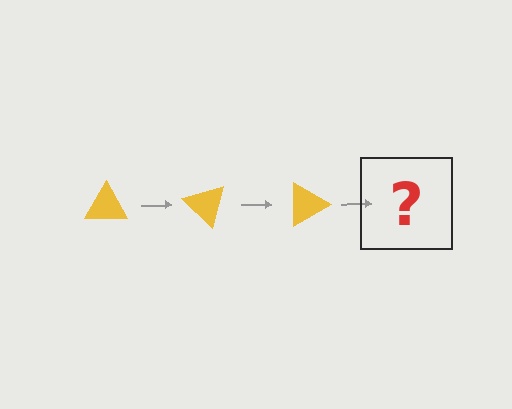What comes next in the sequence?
The next element should be a yellow triangle rotated 135 degrees.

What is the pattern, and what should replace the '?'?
The pattern is that the triangle rotates 45 degrees each step. The '?' should be a yellow triangle rotated 135 degrees.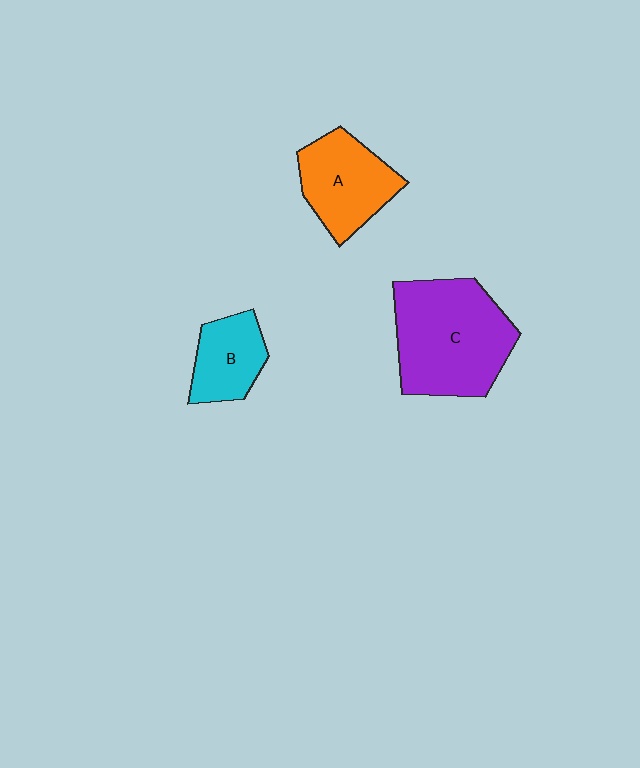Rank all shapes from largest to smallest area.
From largest to smallest: C (purple), A (orange), B (cyan).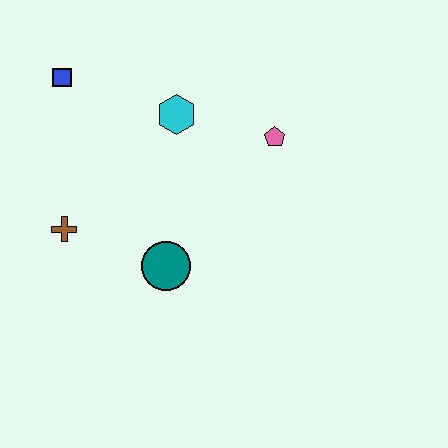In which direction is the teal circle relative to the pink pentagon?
The teal circle is below the pink pentagon.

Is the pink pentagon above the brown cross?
Yes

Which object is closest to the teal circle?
The brown cross is closest to the teal circle.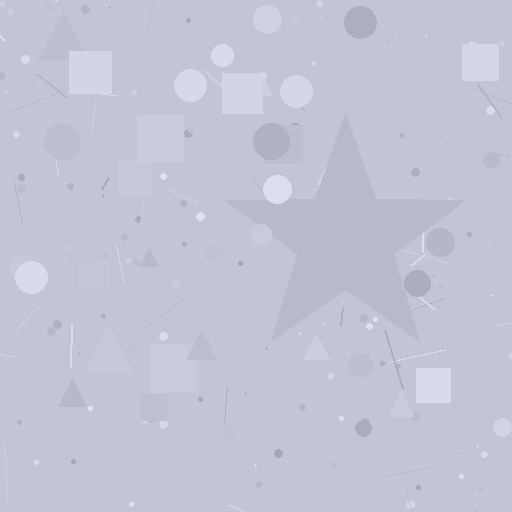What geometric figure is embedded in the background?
A star is embedded in the background.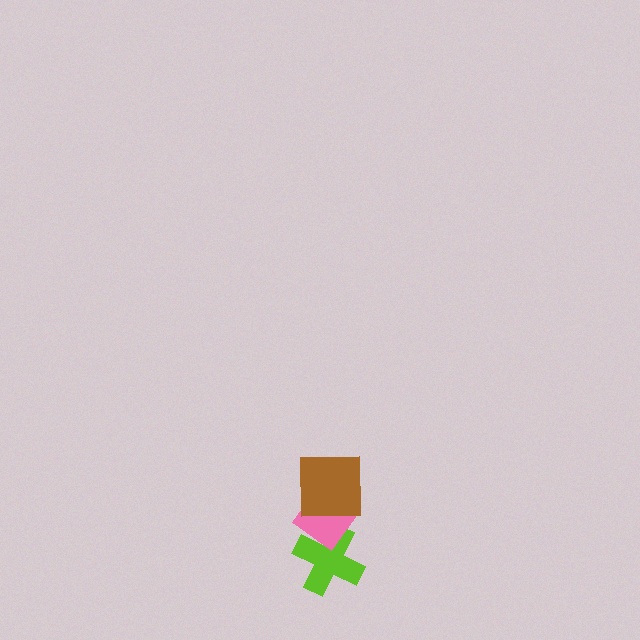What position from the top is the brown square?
The brown square is 1st from the top.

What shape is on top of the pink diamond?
The brown square is on top of the pink diamond.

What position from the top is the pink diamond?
The pink diamond is 2nd from the top.